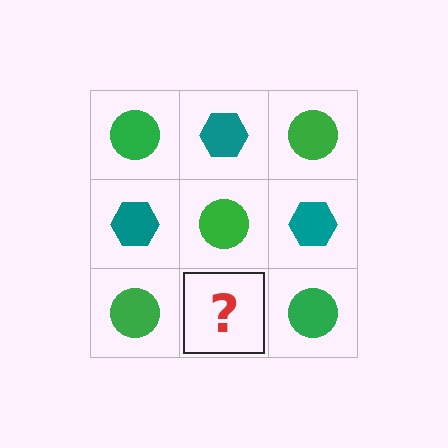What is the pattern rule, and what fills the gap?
The rule is that it alternates green circle and teal hexagon in a checkerboard pattern. The gap should be filled with a teal hexagon.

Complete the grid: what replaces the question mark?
The question mark should be replaced with a teal hexagon.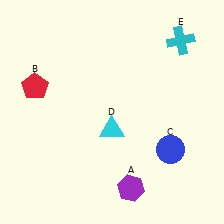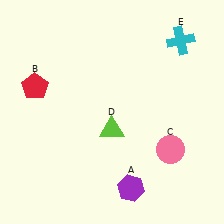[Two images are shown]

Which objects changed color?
C changed from blue to pink. D changed from cyan to lime.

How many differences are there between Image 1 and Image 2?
There are 2 differences between the two images.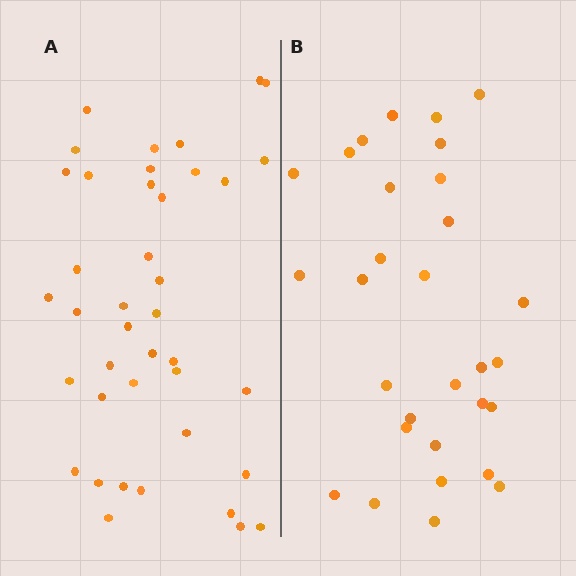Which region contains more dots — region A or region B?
Region A (the left region) has more dots.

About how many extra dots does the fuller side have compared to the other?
Region A has roughly 10 or so more dots than region B.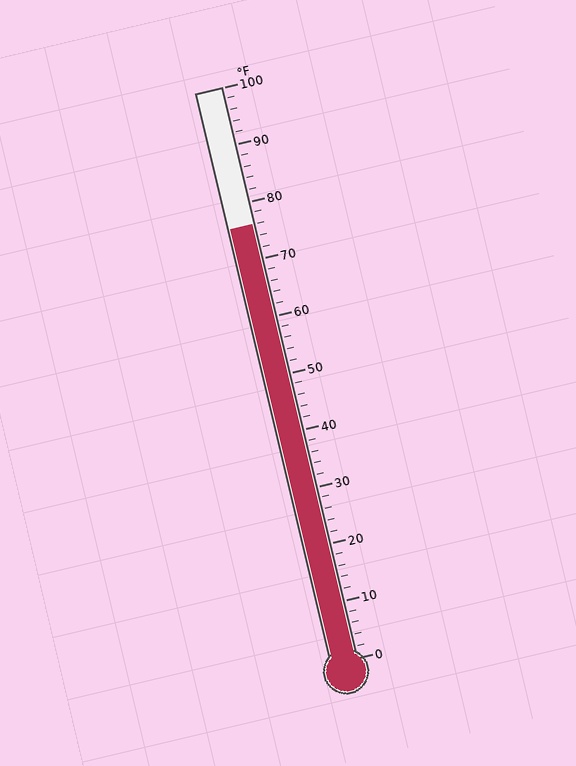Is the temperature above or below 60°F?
The temperature is above 60°F.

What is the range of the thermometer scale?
The thermometer scale ranges from 0°F to 100°F.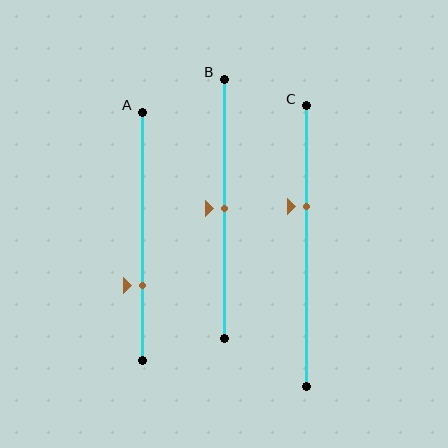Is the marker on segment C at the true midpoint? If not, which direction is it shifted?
No, the marker on segment C is shifted upward by about 14% of the segment length.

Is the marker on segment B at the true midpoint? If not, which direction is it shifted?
Yes, the marker on segment B is at the true midpoint.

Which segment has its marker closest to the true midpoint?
Segment B has its marker closest to the true midpoint.